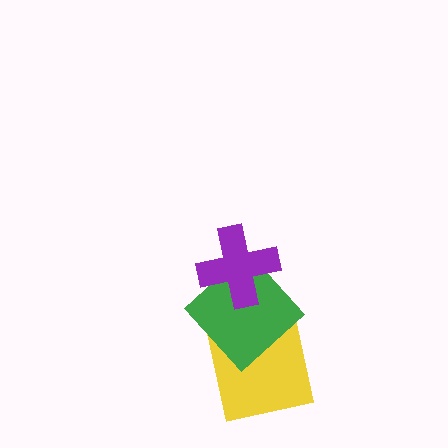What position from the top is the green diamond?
The green diamond is 2nd from the top.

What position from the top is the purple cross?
The purple cross is 1st from the top.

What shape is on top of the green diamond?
The purple cross is on top of the green diamond.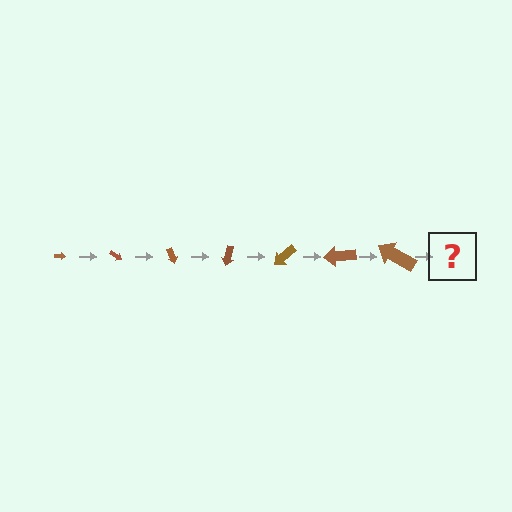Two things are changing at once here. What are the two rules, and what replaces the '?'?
The two rules are that the arrow grows larger each step and it rotates 35 degrees each step. The '?' should be an arrow, larger than the previous one and rotated 245 degrees from the start.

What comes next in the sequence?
The next element should be an arrow, larger than the previous one and rotated 245 degrees from the start.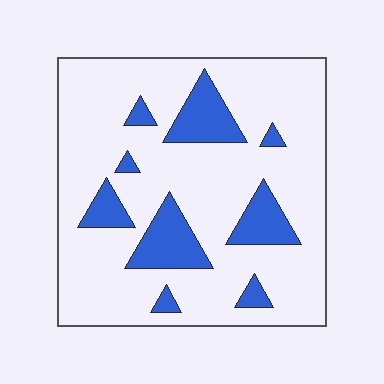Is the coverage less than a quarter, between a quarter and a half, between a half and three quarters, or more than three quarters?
Less than a quarter.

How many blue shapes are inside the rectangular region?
9.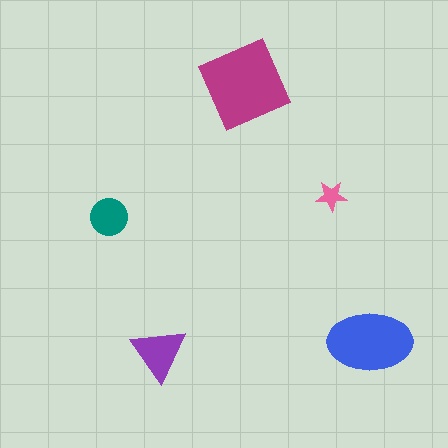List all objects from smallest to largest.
The pink star, the teal circle, the purple triangle, the blue ellipse, the magenta diamond.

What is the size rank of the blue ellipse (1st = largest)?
2nd.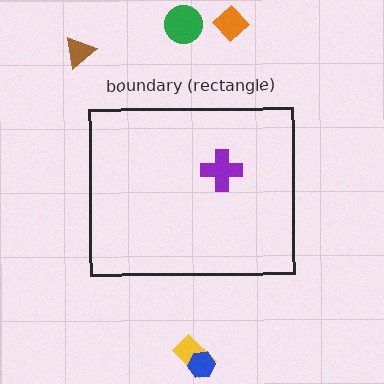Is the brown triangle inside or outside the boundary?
Outside.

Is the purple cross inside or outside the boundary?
Inside.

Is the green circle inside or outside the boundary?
Outside.